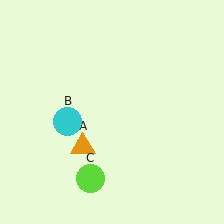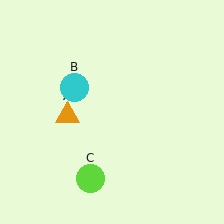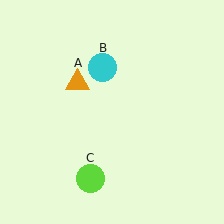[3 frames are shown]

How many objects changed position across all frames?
2 objects changed position: orange triangle (object A), cyan circle (object B).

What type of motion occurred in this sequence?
The orange triangle (object A), cyan circle (object B) rotated clockwise around the center of the scene.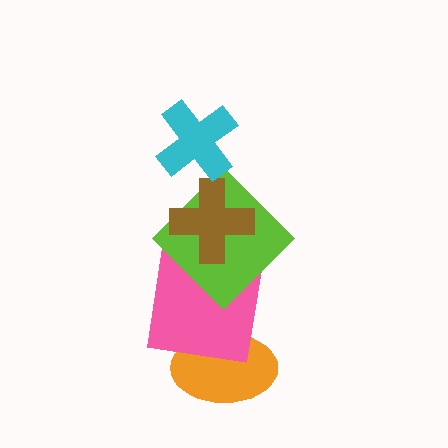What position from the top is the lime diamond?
The lime diamond is 3rd from the top.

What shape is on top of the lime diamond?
The brown cross is on top of the lime diamond.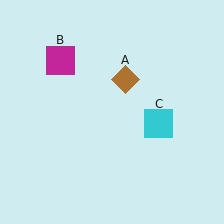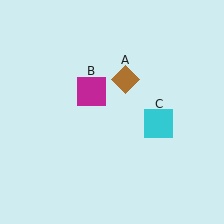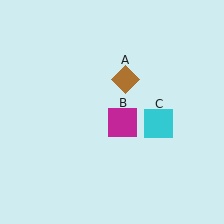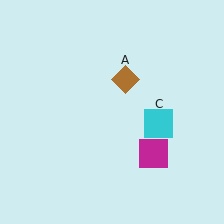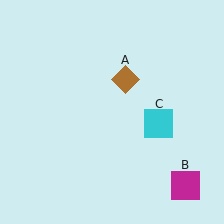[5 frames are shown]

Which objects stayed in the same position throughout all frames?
Brown diamond (object A) and cyan square (object C) remained stationary.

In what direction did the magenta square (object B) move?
The magenta square (object B) moved down and to the right.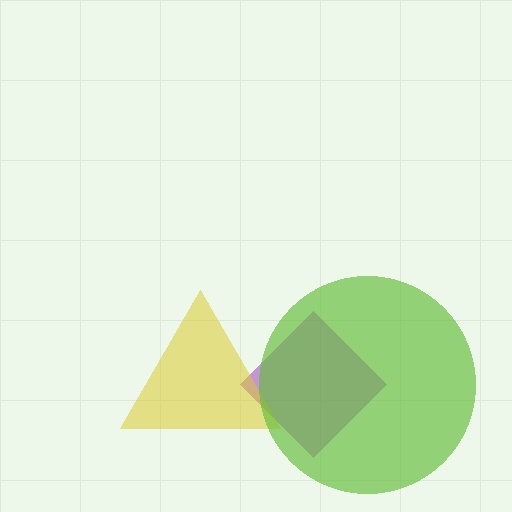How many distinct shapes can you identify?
There are 3 distinct shapes: a purple diamond, a yellow triangle, a lime circle.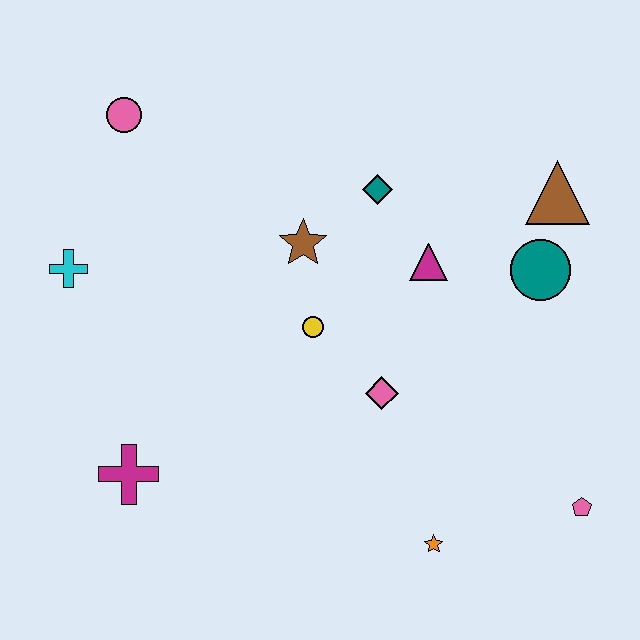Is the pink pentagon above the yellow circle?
No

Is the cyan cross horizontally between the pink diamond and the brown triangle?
No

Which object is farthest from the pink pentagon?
The pink circle is farthest from the pink pentagon.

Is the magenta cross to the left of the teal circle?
Yes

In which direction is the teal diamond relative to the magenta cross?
The teal diamond is above the magenta cross.